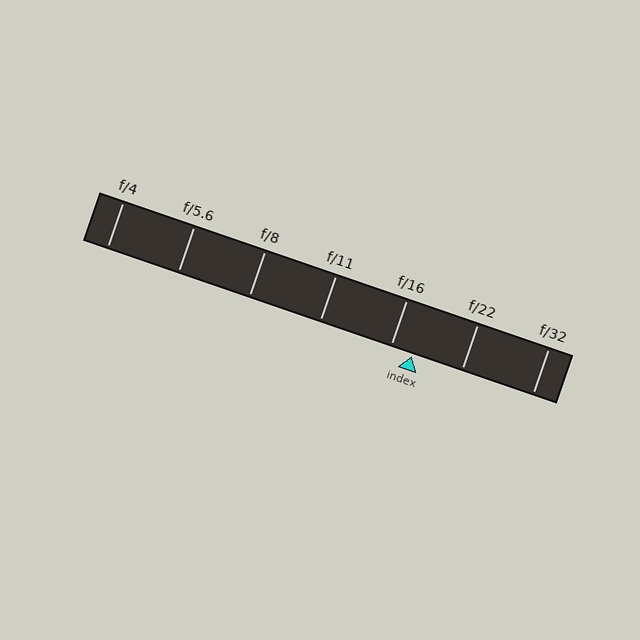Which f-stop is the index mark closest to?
The index mark is closest to f/16.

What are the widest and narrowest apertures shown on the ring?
The widest aperture shown is f/4 and the narrowest is f/32.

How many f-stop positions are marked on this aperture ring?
There are 7 f-stop positions marked.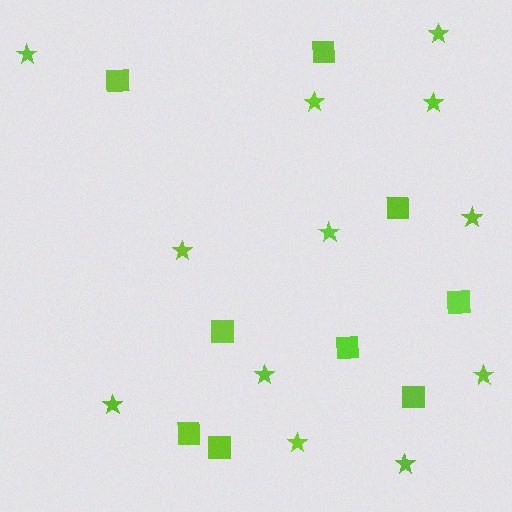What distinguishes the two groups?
There are 2 groups: one group of squares (9) and one group of stars (12).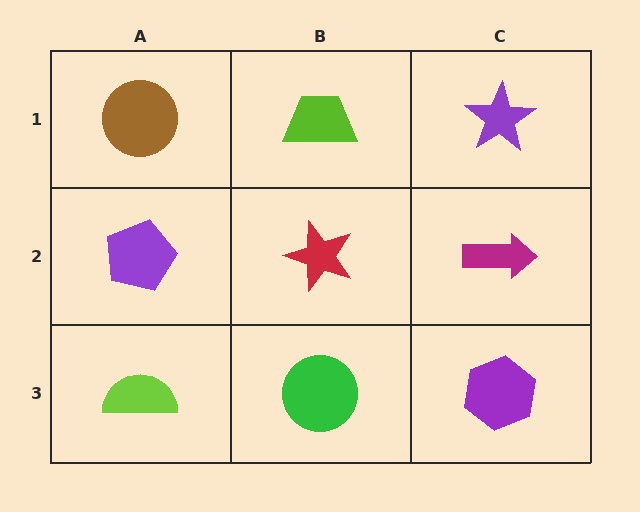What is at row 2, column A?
A purple pentagon.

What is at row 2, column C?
A magenta arrow.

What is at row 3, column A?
A lime semicircle.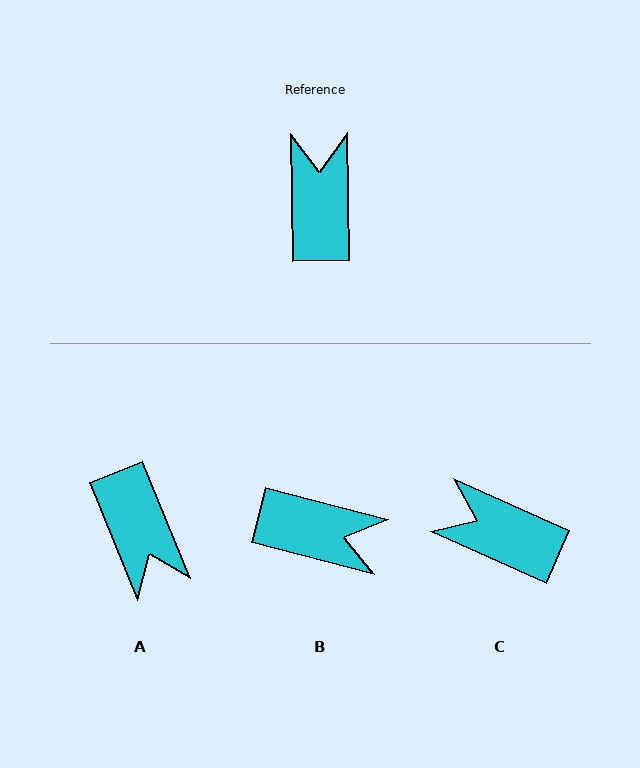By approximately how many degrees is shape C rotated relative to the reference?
Approximately 65 degrees counter-clockwise.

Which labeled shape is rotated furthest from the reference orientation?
A, about 159 degrees away.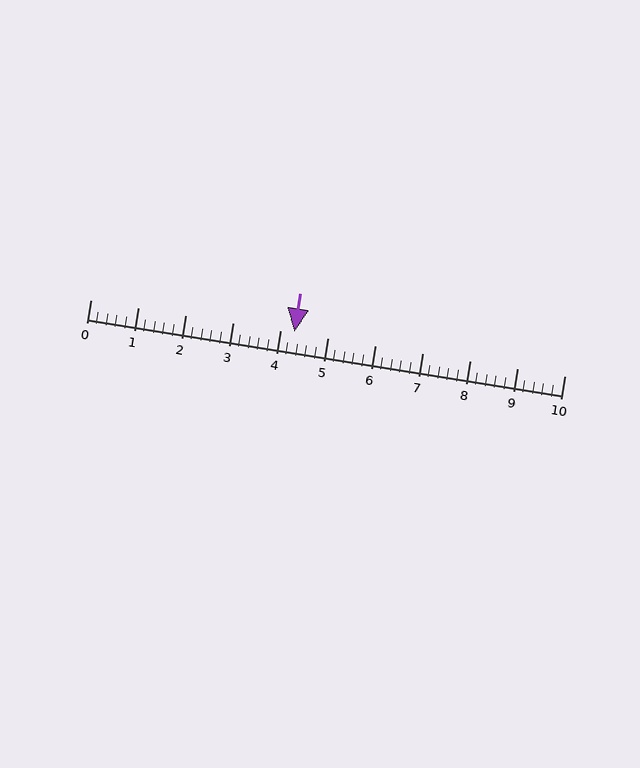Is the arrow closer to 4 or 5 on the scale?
The arrow is closer to 4.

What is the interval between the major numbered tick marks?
The major tick marks are spaced 1 units apart.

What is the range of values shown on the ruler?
The ruler shows values from 0 to 10.